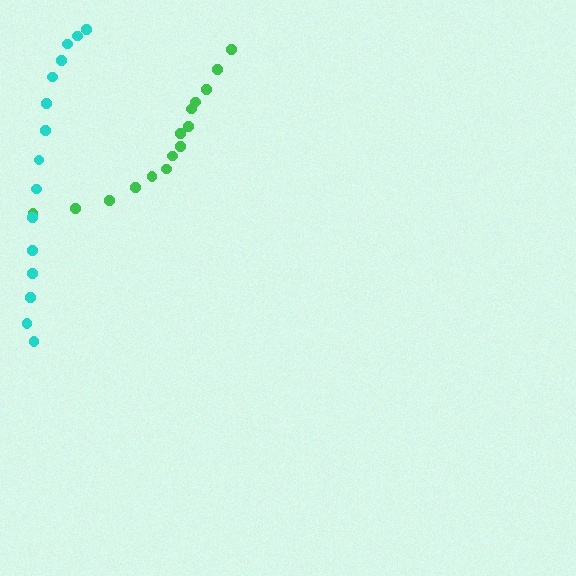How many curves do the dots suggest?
There are 2 distinct paths.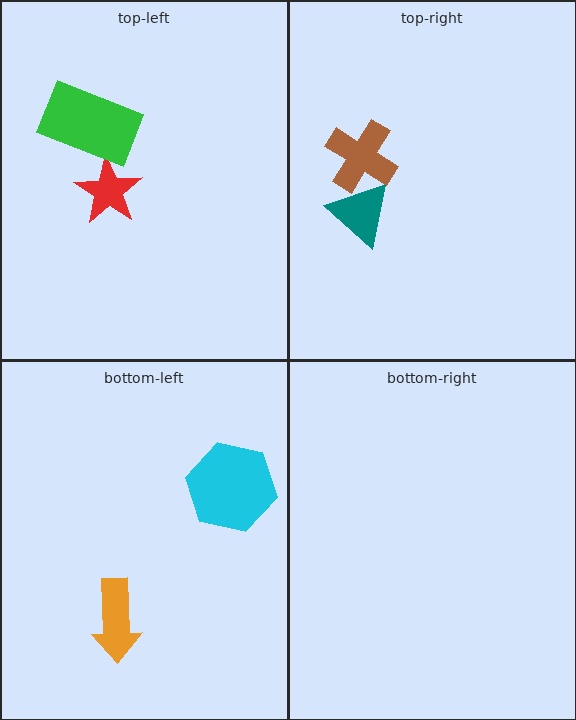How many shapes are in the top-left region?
2.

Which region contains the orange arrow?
The bottom-left region.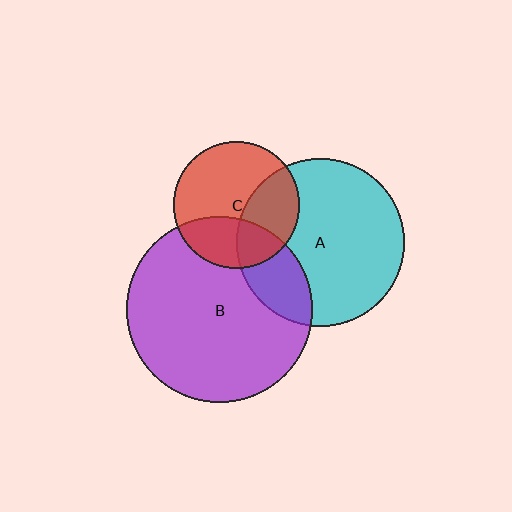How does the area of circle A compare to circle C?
Approximately 1.8 times.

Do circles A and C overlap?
Yes.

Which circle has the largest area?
Circle B (purple).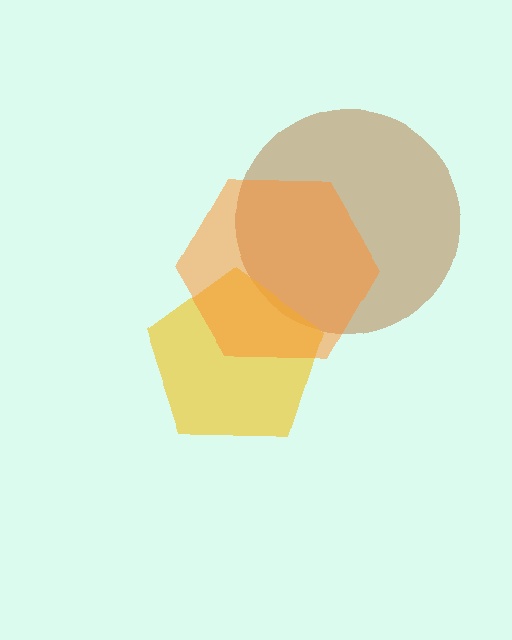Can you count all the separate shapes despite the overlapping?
Yes, there are 3 separate shapes.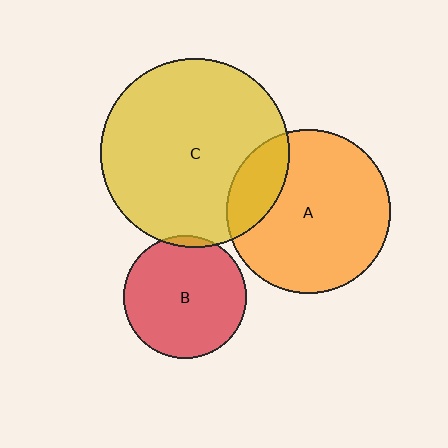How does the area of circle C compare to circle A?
Approximately 1.3 times.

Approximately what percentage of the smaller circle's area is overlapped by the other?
Approximately 20%.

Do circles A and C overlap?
Yes.